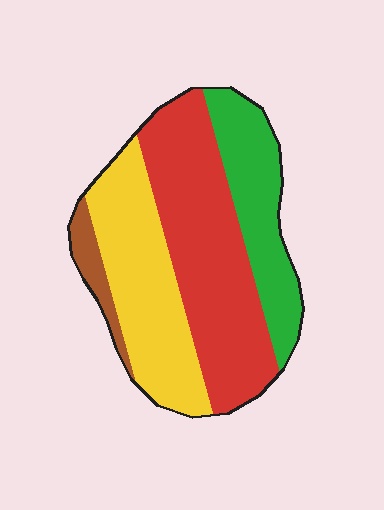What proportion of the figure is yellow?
Yellow covers 31% of the figure.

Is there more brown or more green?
Green.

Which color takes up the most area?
Red, at roughly 40%.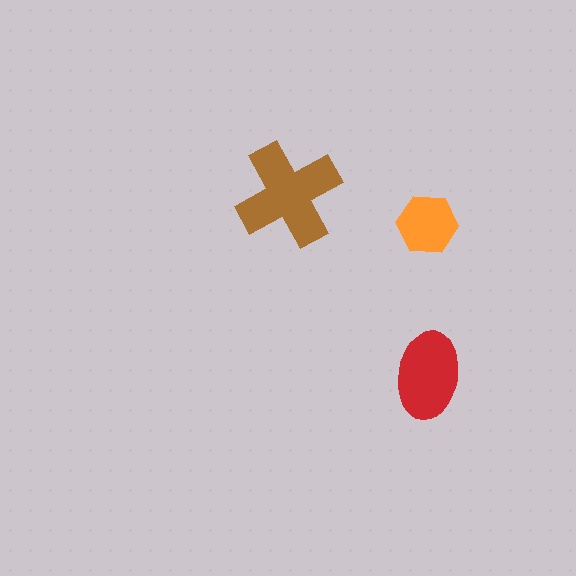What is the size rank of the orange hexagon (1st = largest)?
3rd.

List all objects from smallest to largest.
The orange hexagon, the red ellipse, the brown cross.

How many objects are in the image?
There are 3 objects in the image.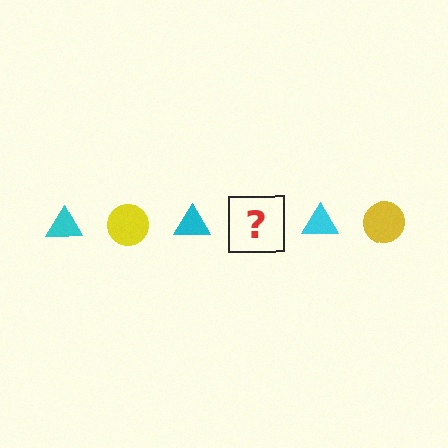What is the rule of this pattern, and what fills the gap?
The rule is that the pattern alternates between cyan triangle and yellow circle. The gap should be filled with a yellow circle.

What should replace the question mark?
The question mark should be replaced with a yellow circle.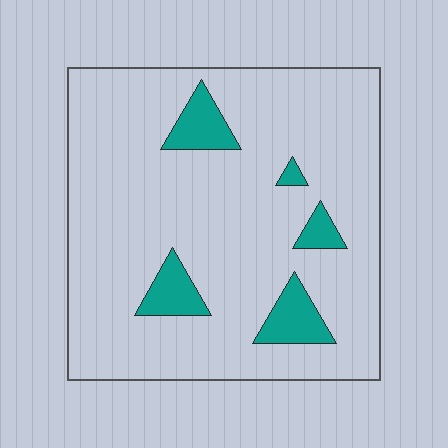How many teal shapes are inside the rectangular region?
5.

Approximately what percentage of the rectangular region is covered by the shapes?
Approximately 10%.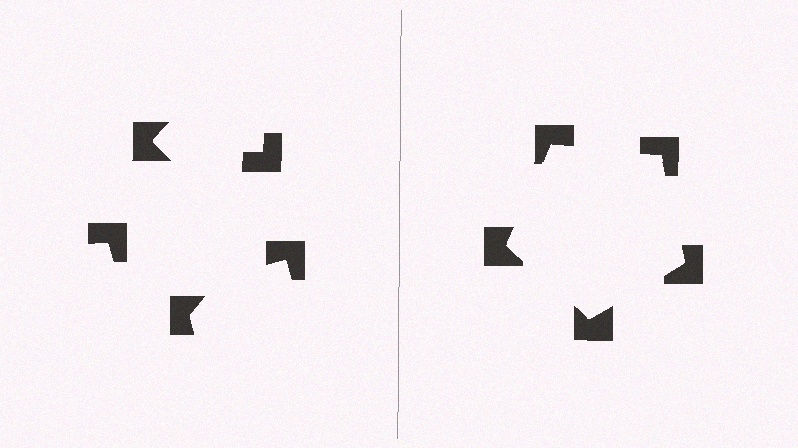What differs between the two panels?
The notched squares are positioned identically on both sides; only the wedge orientations differ. On the right they align to a pentagon; on the left they are misaligned.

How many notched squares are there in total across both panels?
10 — 5 on each side.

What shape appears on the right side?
An illusory pentagon.